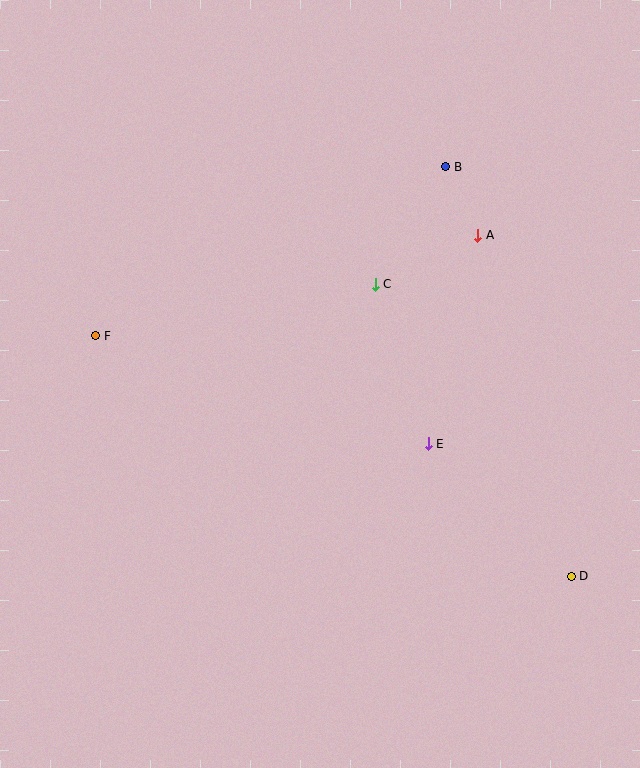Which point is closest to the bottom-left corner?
Point F is closest to the bottom-left corner.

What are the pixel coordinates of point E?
Point E is at (428, 444).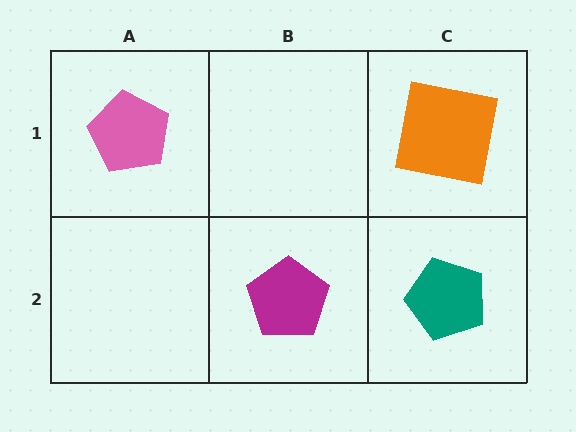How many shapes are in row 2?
2 shapes.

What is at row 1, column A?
A pink pentagon.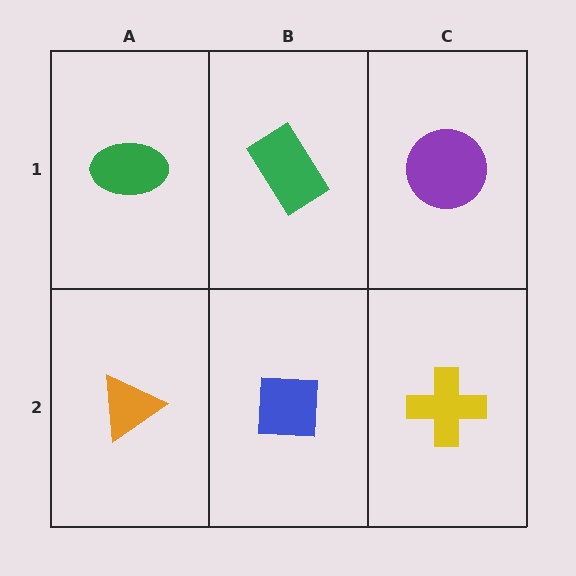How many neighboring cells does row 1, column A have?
2.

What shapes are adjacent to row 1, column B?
A blue square (row 2, column B), a green ellipse (row 1, column A), a purple circle (row 1, column C).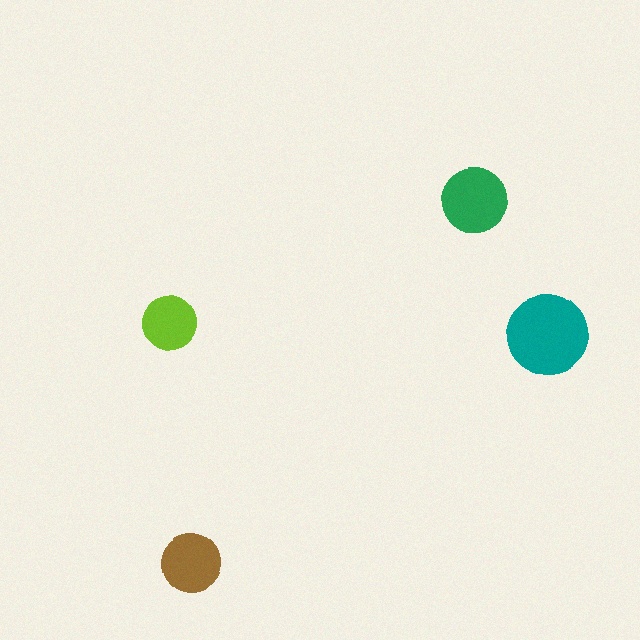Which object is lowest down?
The brown circle is bottommost.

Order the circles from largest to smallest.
the teal one, the green one, the brown one, the lime one.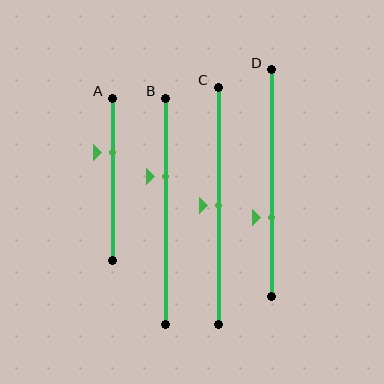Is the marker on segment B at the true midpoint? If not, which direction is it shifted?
No, the marker on segment B is shifted upward by about 15% of the segment length.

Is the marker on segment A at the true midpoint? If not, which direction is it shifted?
No, the marker on segment A is shifted upward by about 16% of the segment length.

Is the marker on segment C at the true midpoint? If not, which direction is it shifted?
Yes, the marker on segment C is at the true midpoint.